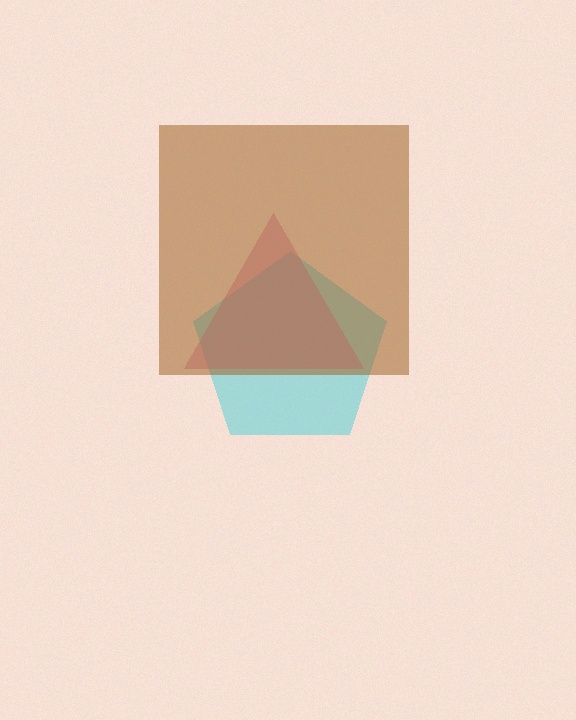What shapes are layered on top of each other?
The layered shapes are: a cyan pentagon, a pink triangle, a brown square.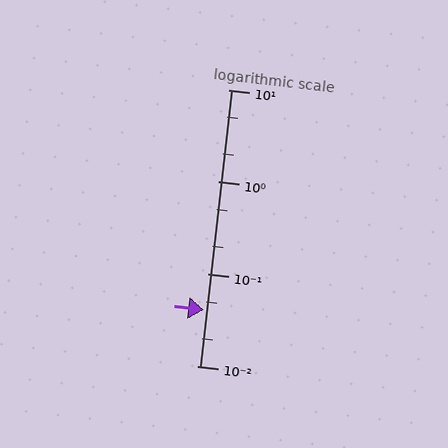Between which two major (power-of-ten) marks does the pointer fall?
The pointer is between 0.01 and 0.1.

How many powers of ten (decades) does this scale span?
The scale spans 3 decades, from 0.01 to 10.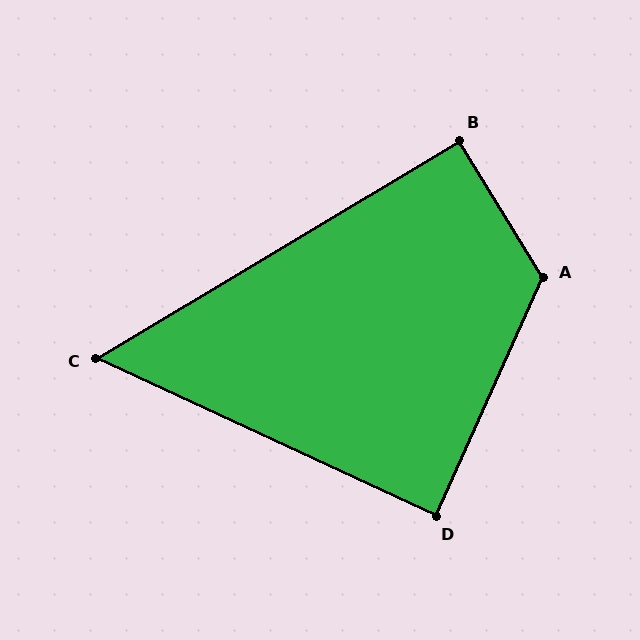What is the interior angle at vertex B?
Approximately 91 degrees (approximately right).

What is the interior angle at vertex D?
Approximately 89 degrees (approximately right).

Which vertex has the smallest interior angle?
C, at approximately 56 degrees.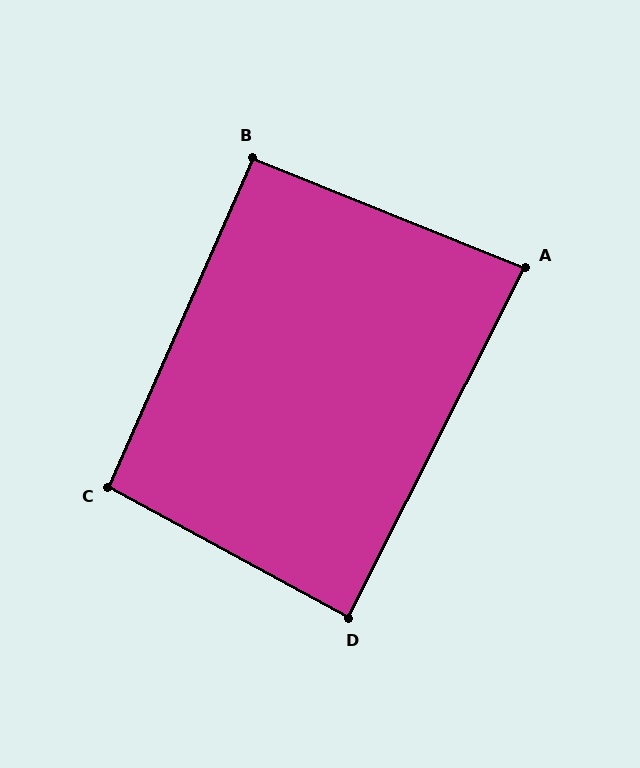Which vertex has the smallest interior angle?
A, at approximately 85 degrees.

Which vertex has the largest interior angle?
C, at approximately 95 degrees.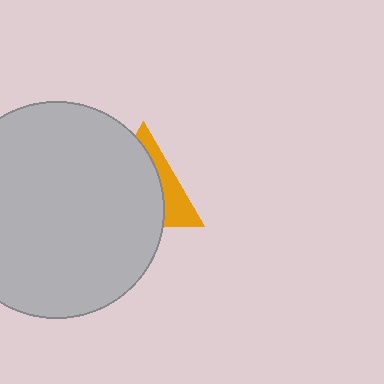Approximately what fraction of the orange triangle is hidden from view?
Roughly 68% of the orange triangle is hidden behind the light gray circle.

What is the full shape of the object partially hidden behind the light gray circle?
The partially hidden object is an orange triangle.